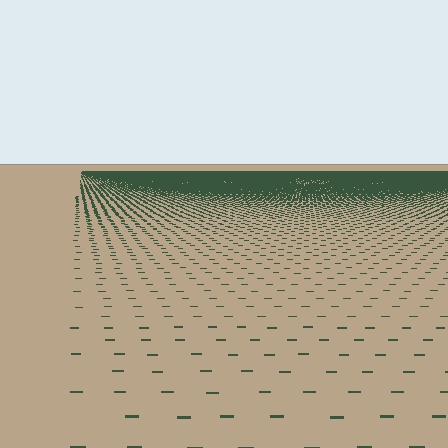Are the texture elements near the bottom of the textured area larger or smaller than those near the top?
Larger. Near the bottom, elements are closer to the viewer and appear at a bigger on-screen size.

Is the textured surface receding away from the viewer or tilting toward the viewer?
The surface is receding away from the viewer. Texture elements get smaller and denser toward the top.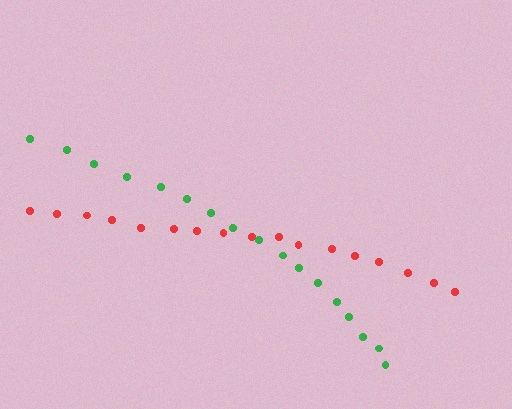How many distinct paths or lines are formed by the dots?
There are 2 distinct paths.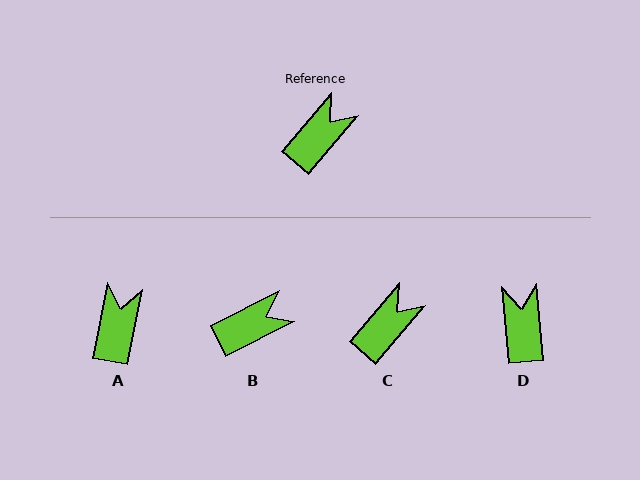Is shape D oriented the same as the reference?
No, it is off by about 46 degrees.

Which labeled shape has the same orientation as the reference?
C.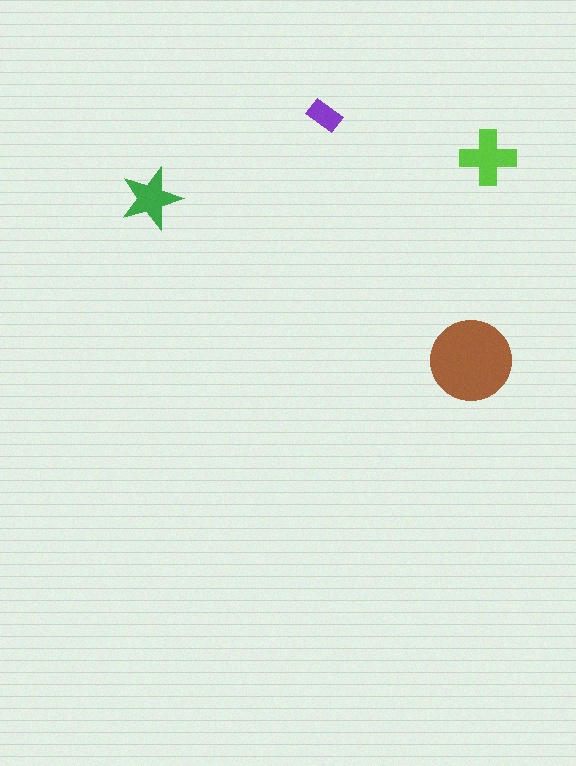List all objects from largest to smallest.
The brown circle, the lime cross, the green star, the purple rectangle.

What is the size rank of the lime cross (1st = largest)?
2nd.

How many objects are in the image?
There are 4 objects in the image.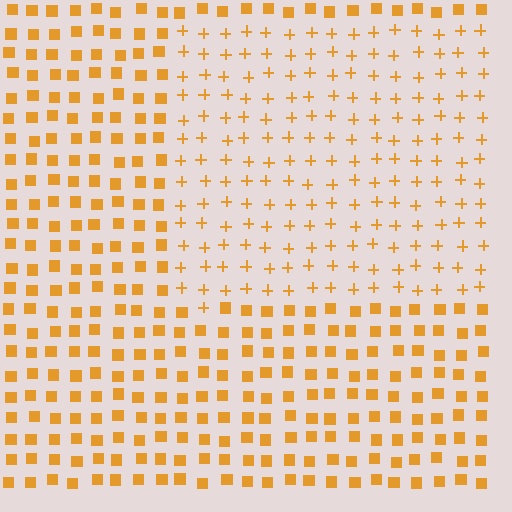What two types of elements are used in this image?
The image uses plus signs inside the rectangle region and squares outside it.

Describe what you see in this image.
The image is filled with small orange elements arranged in a uniform grid. A rectangle-shaped region contains plus signs, while the surrounding area contains squares. The boundary is defined purely by the change in element shape.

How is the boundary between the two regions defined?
The boundary is defined by a change in element shape: plus signs inside vs. squares outside. All elements share the same color and spacing.